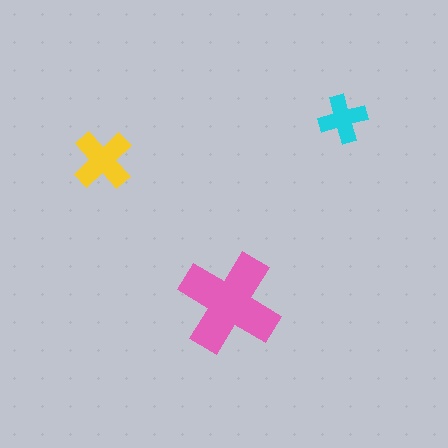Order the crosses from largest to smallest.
the pink one, the yellow one, the cyan one.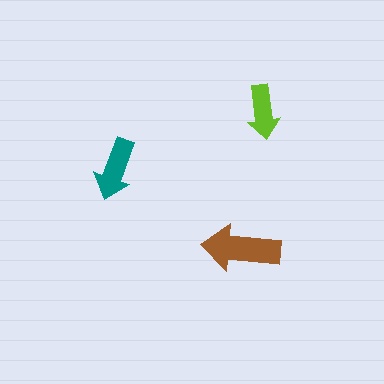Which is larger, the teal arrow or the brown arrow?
The brown one.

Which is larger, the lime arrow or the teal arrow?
The teal one.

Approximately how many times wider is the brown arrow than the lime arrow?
About 1.5 times wider.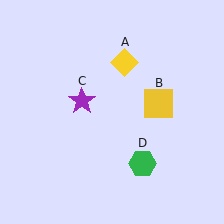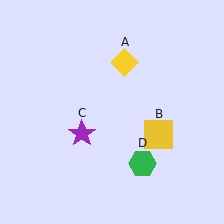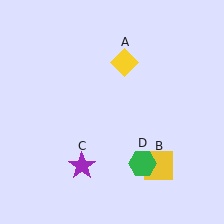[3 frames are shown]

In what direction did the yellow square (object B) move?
The yellow square (object B) moved down.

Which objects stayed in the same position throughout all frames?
Yellow diamond (object A) and green hexagon (object D) remained stationary.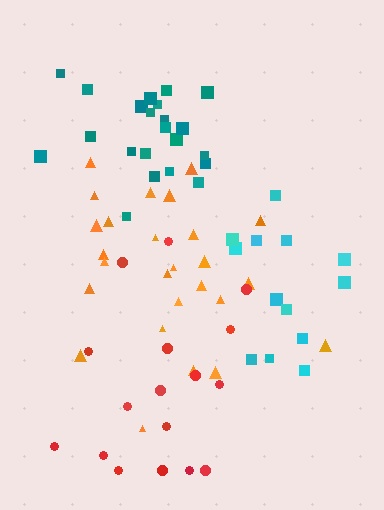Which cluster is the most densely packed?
Teal.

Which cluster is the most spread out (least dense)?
Red.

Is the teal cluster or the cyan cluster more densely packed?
Teal.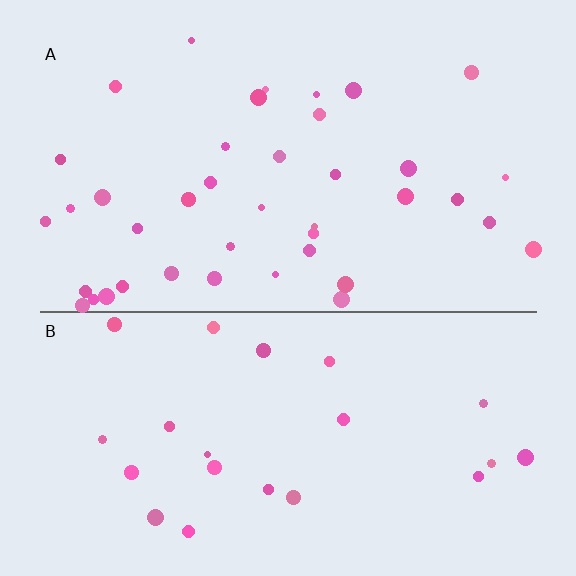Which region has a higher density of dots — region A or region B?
A (the top).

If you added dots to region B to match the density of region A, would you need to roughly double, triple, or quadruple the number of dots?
Approximately double.